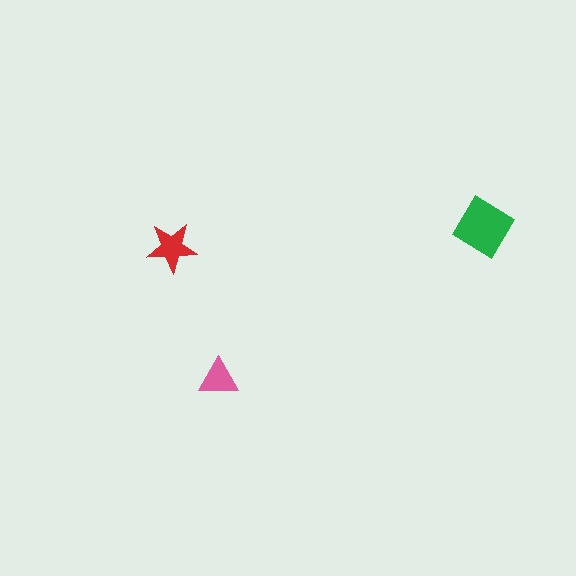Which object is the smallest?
The pink triangle.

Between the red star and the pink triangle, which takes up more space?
The red star.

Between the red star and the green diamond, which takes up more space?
The green diamond.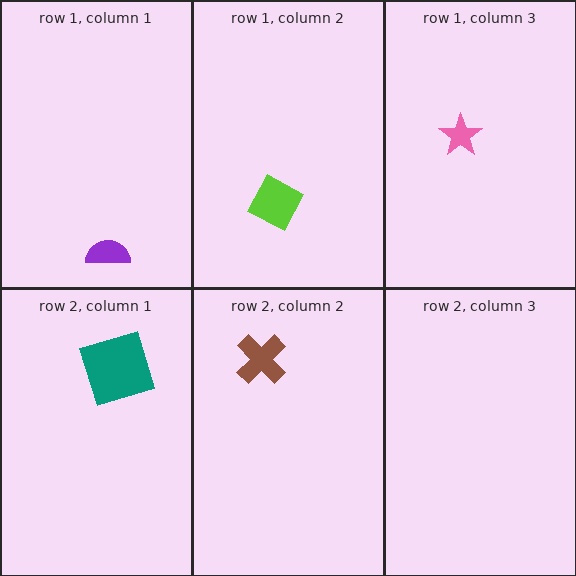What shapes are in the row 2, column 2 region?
The brown cross.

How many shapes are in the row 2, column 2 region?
1.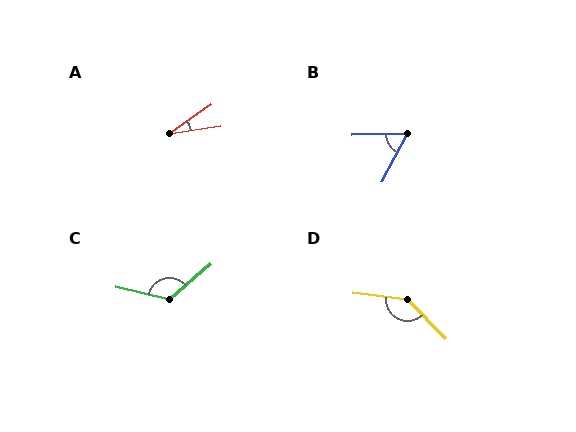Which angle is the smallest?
A, at approximately 27 degrees.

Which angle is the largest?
D, at approximately 141 degrees.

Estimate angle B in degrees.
Approximately 61 degrees.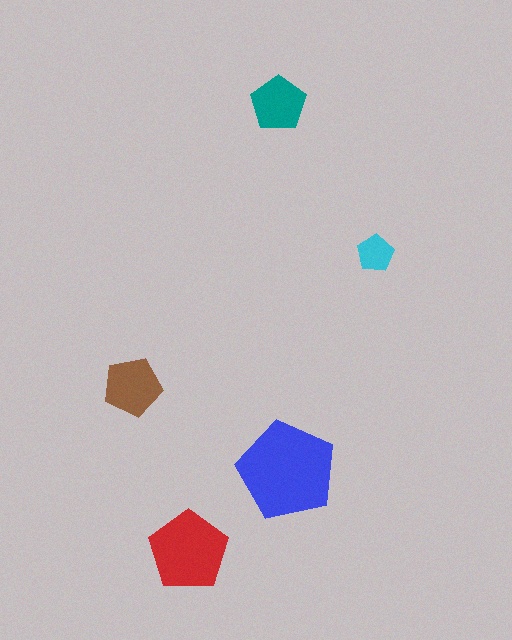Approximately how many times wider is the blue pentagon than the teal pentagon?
About 2 times wider.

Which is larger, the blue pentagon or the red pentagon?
The blue one.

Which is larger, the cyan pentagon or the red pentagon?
The red one.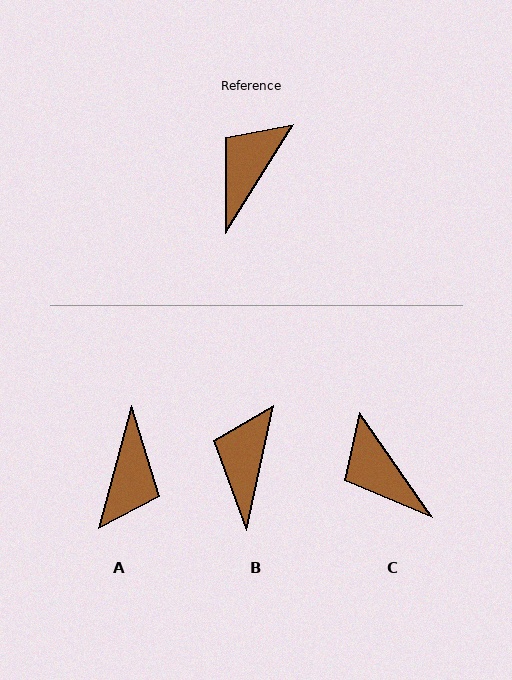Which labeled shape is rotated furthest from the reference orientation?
A, about 163 degrees away.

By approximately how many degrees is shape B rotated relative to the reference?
Approximately 20 degrees counter-clockwise.